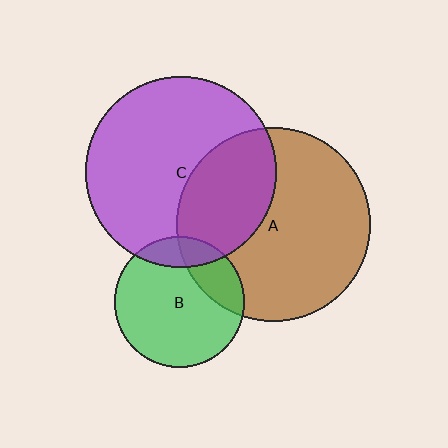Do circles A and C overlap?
Yes.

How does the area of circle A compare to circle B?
Approximately 2.2 times.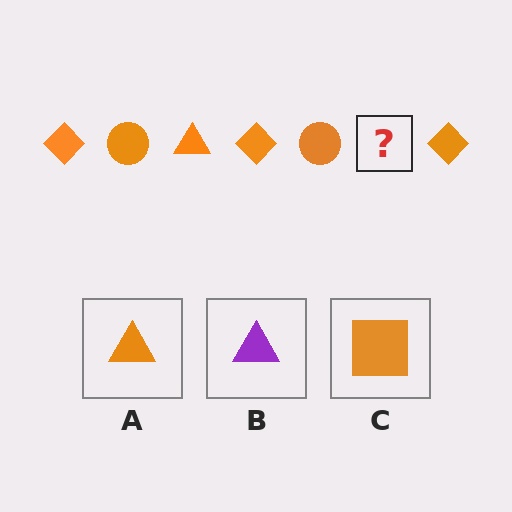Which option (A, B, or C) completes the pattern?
A.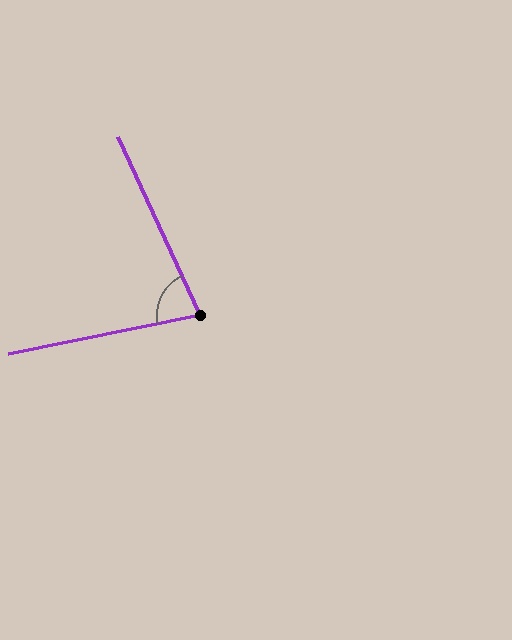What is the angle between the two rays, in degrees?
Approximately 77 degrees.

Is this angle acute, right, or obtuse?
It is acute.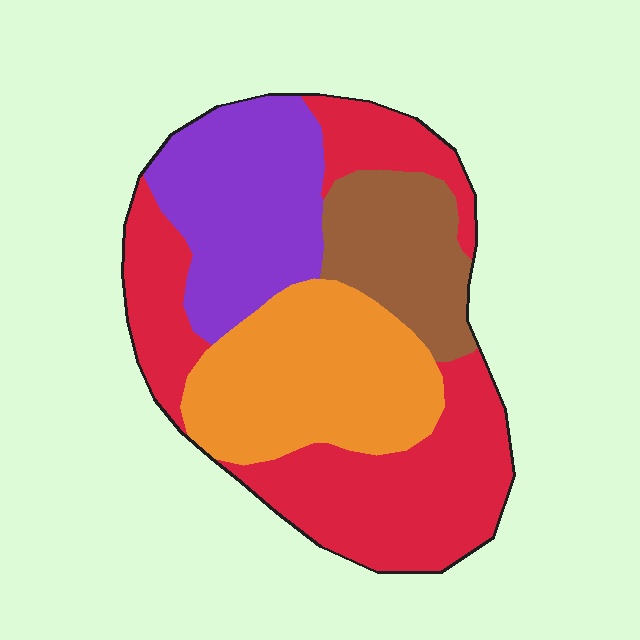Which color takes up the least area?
Brown, at roughly 15%.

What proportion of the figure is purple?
Purple covers 22% of the figure.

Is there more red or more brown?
Red.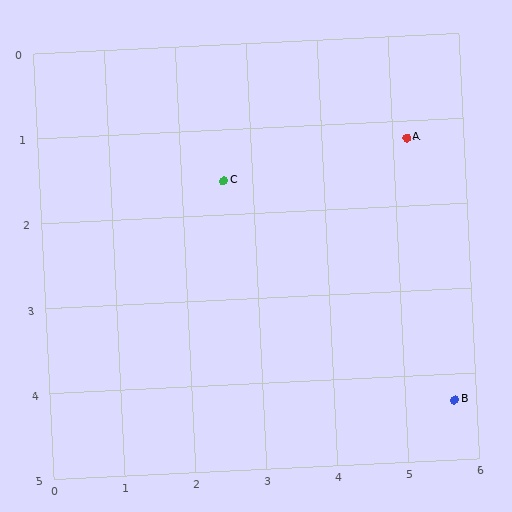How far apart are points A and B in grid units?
Points A and B are about 3.1 grid units apart.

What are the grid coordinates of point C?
Point C is at approximately (2.6, 1.6).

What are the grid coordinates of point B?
Point B is at approximately (5.7, 4.3).